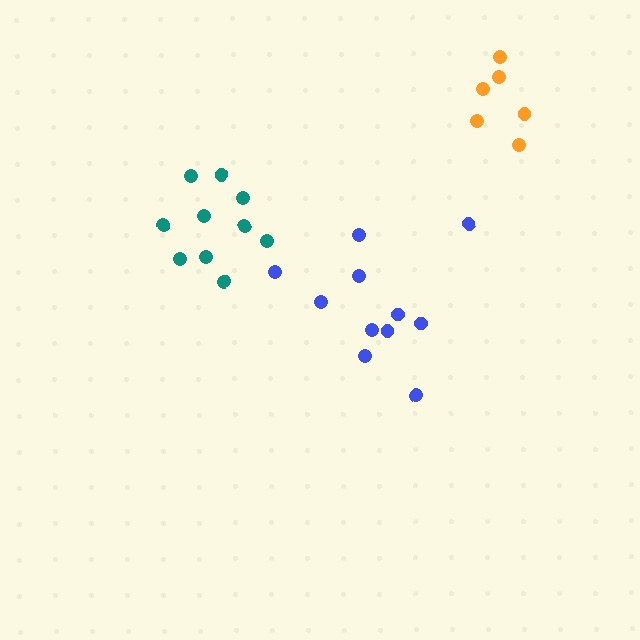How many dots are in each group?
Group 1: 11 dots, Group 2: 10 dots, Group 3: 6 dots (27 total).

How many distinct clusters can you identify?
There are 3 distinct clusters.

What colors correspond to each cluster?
The clusters are colored: blue, teal, orange.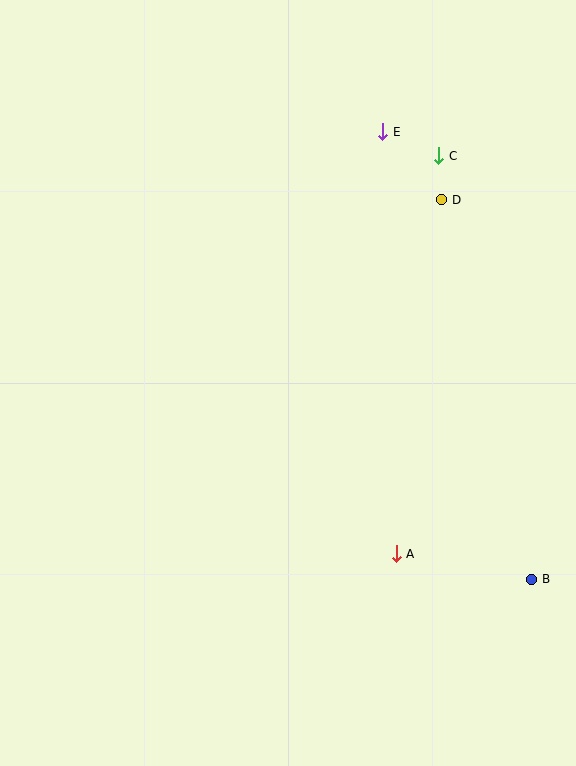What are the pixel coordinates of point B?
Point B is at (532, 579).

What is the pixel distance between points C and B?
The distance between C and B is 434 pixels.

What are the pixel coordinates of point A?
Point A is at (396, 554).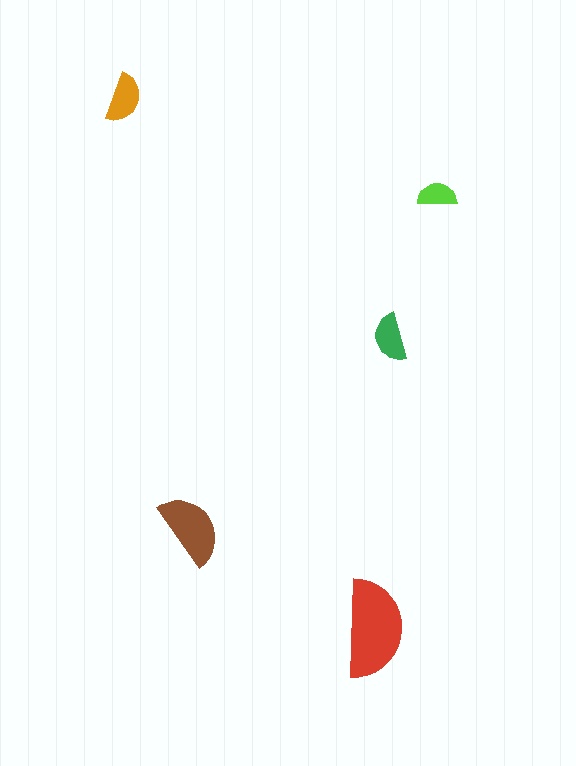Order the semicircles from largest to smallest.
the red one, the brown one, the orange one, the green one, the lime one.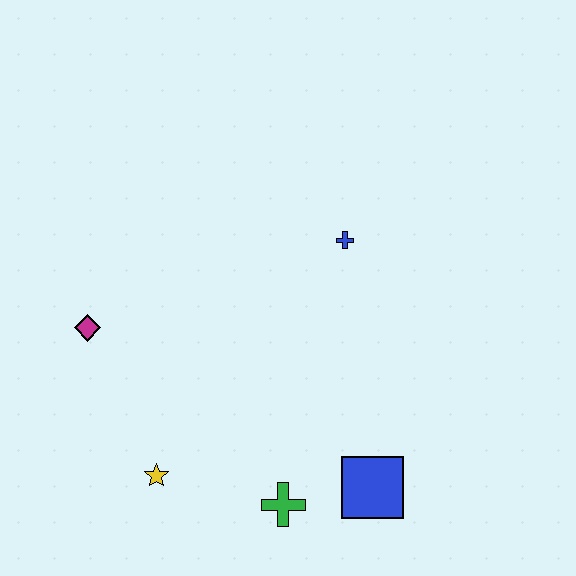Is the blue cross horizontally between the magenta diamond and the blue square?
Yes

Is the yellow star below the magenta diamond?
Yes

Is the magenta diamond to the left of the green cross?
Yes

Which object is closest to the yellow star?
The green cross is closest to the yellow star.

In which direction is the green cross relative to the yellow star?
The green cross is to the right of the yellow star.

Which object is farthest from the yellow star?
The blue cross is farthest from the yellow star.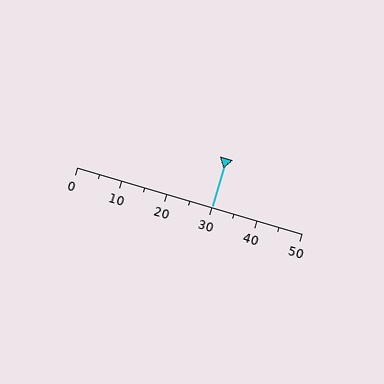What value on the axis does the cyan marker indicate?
The marker indicates approximately 30.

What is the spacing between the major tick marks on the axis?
The major ticks are spaced 10 apart.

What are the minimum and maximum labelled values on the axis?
The axis runs from 0 to 50.